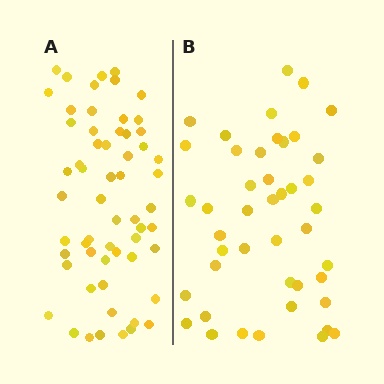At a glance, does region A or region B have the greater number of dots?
Region A (the left region) has more dots.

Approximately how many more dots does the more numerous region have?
Region A has approximately 15 more dots than region B.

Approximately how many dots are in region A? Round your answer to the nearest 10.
About 60 dots. (The exact count is 59, which rounds to 60.)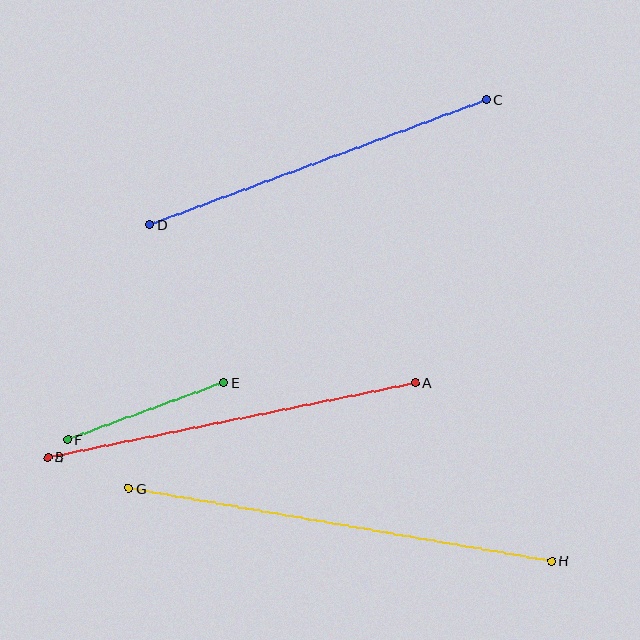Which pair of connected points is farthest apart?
Points G and H are farthest apart.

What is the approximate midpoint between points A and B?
The midpoint is at approximately (232, 420) pixels.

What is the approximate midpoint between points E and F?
The midpoint is at approximately (146, 411) pixels.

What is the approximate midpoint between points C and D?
The midpoint is at approximately (318, 162) pixels.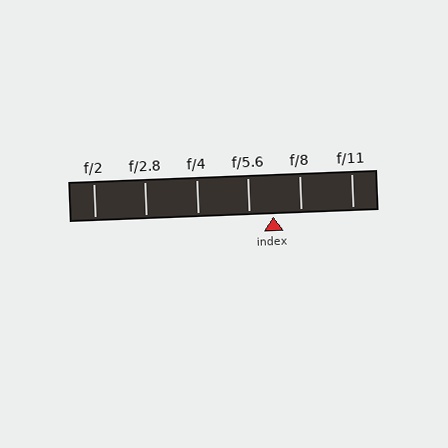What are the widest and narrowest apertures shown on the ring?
The widest aperture shown is f/2 and the narrowest is f/11.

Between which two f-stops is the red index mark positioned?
The index mark is between f/5.6 and f/8.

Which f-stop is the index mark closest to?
The index mark is closest to f/5.6.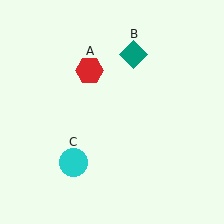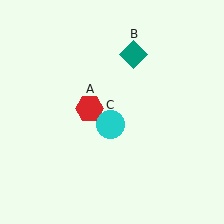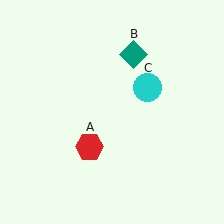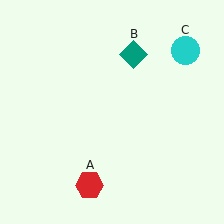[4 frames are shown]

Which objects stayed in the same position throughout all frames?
Teal diamond (object B) remained stationary.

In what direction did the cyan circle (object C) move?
The cyan circle (object C) moved up and to the right.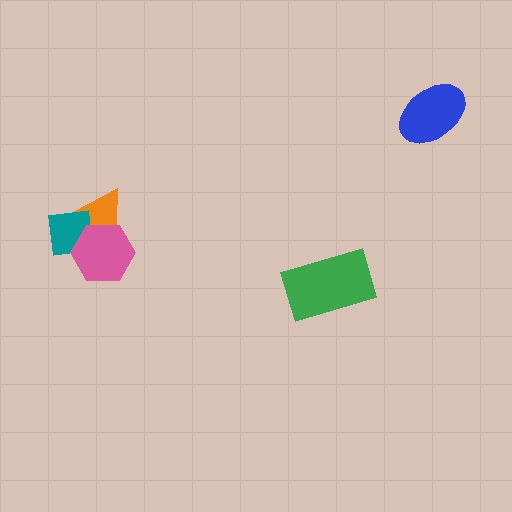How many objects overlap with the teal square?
2 objects overlap with the teal square.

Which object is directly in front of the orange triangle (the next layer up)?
The teal square is directly in front of the orange triangle.